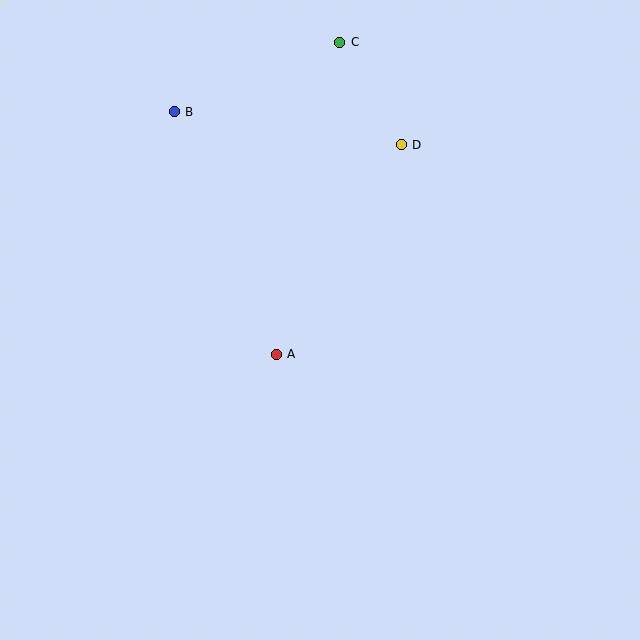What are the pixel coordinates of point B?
Point B is at (174, 112).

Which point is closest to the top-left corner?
Point B is closest to the top-left corner.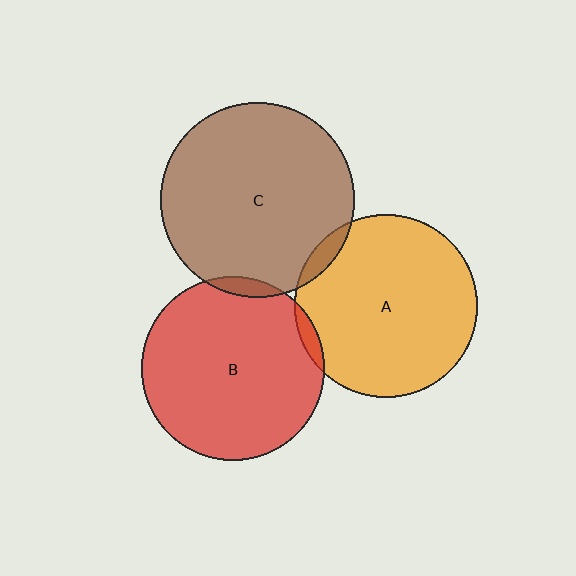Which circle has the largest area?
Circle C (brown).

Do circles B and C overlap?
Yes.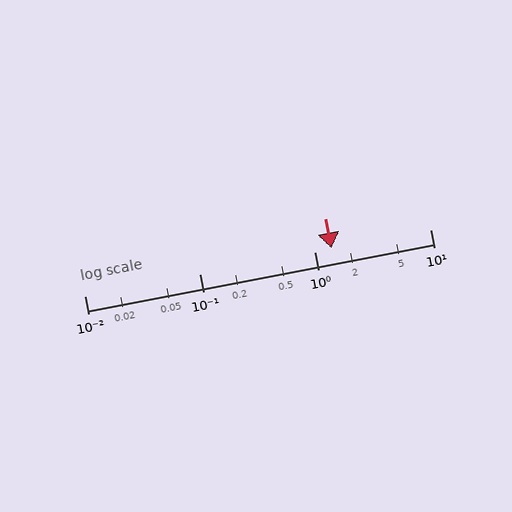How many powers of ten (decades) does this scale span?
The scale spans 3 decades, from 0.01 to 10.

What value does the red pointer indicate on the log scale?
The pointer indicates approximately 1.4.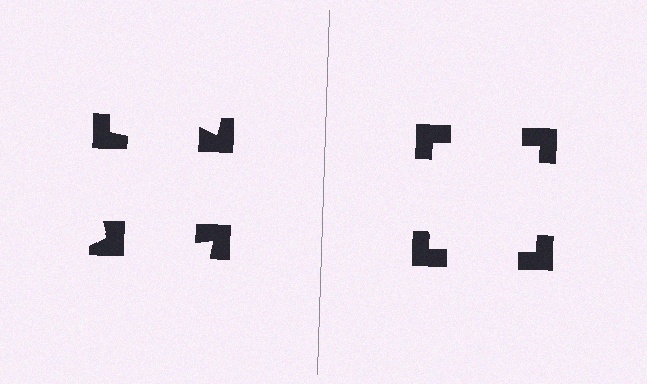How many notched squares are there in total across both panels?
8 — 4 on each side.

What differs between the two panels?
The notched squares are positioned identically on both sides; only the wedge orientations differ. On the right they align to a square; on the left they are misaligned.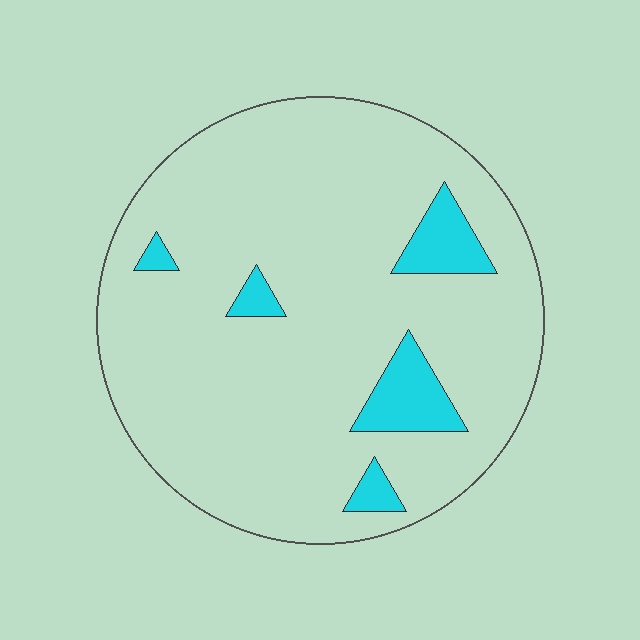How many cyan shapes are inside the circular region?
5.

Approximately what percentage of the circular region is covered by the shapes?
Approximately 10%.